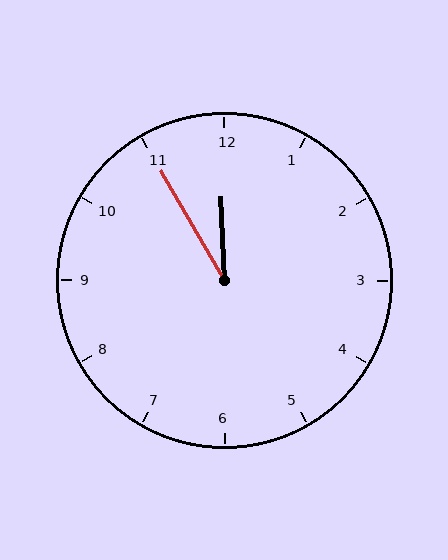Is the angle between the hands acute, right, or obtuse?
It is acute.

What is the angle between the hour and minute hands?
Approximately 28 degrees.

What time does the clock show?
11:55.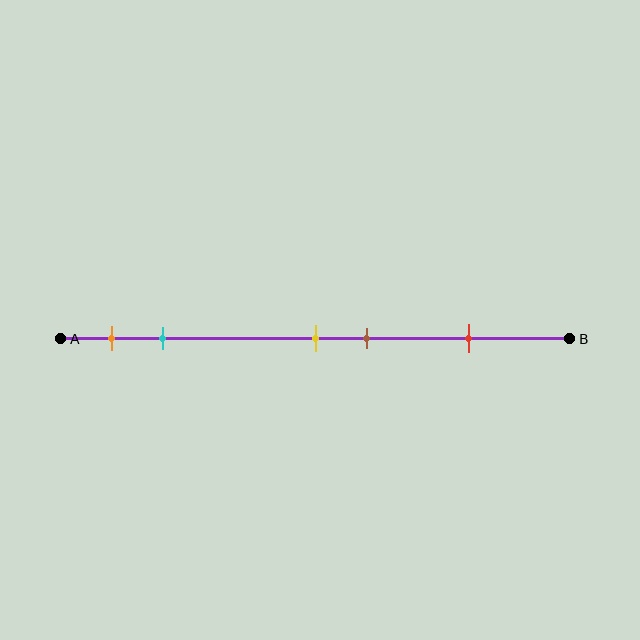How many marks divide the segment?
There are 5 marks dividing the segment.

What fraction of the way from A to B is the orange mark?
The orange mark is approximately 10% (0.1) of the way from A to B.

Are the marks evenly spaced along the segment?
No, the marks are not evenly spaced.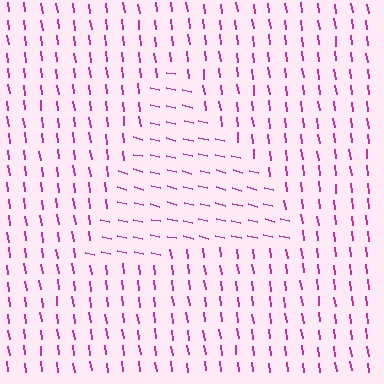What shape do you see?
I see a triangle.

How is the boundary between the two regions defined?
The boundary is defined purely by a change in line orientation (approximately 69 degrees difference). All lines are the same color and thickness.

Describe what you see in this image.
The image is filled with small magenta line segments. A triangle region in the image has lines oriented differently from the surrounding lines, creating a visible texture boundary.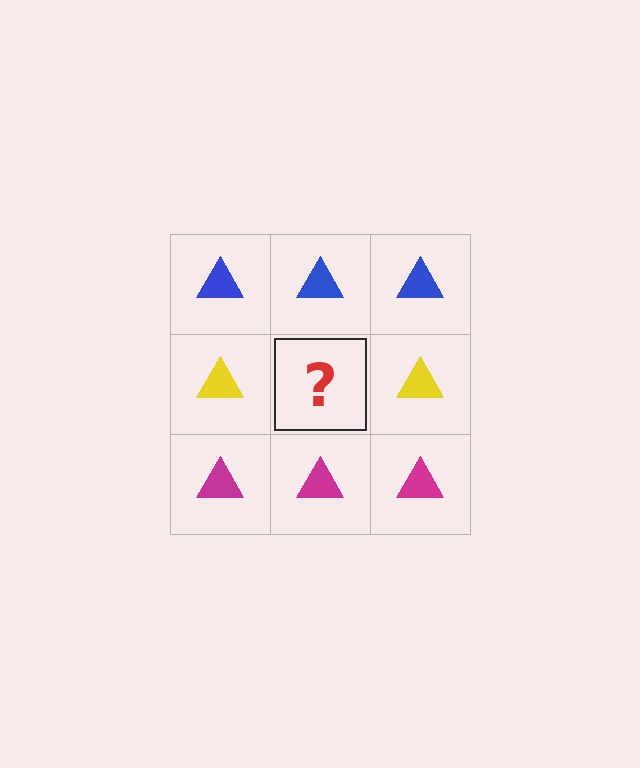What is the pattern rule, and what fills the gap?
The rule is that each row has a consistent color. The gap should be filled with a yellow triangle.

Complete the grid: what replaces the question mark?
The question mark should be replaced with a yellow triangle.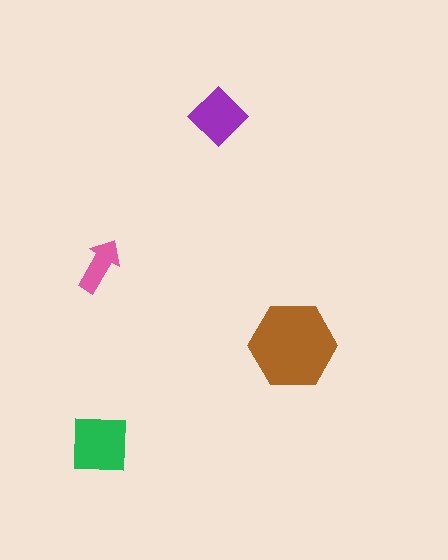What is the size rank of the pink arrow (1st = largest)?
4th.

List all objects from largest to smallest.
The brown hexagon, the green square, the purple diamond, the pink arrow.